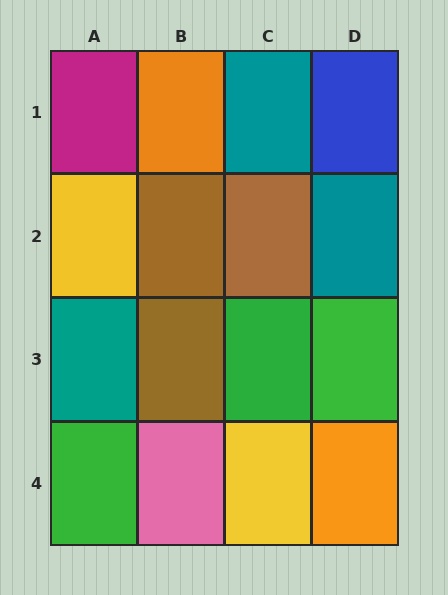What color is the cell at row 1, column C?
Teal.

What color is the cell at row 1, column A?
Magenta.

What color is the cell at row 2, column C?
Brown.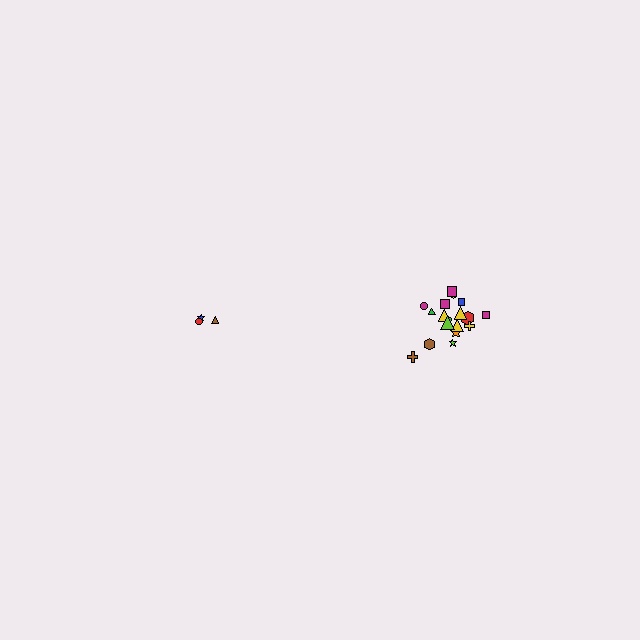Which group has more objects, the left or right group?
The right group.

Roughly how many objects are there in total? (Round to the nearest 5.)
Roughly 20 objects in total.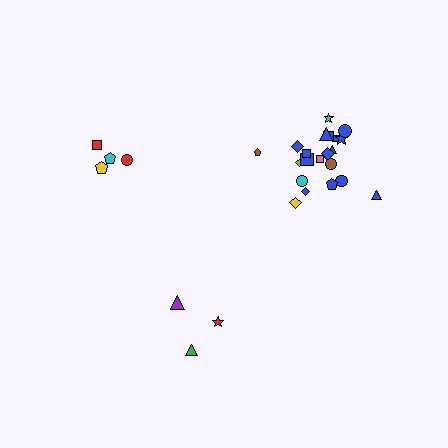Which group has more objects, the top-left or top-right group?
The top-right group.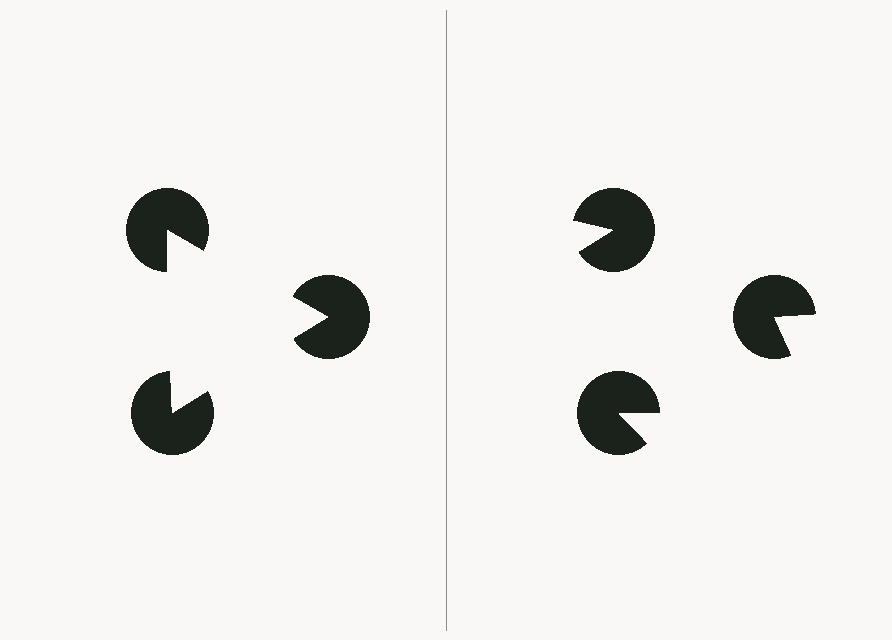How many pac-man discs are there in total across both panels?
6 — 3 on each side.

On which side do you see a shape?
An illusory triangle appears on the left side. On the right side the wedge cuts are rotated, so no coherent shape forms.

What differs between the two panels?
The pac-man discs are positioned identically on both sides; only the wedge orientations differ. On the left they align to a triangle; on the right they are misaligned.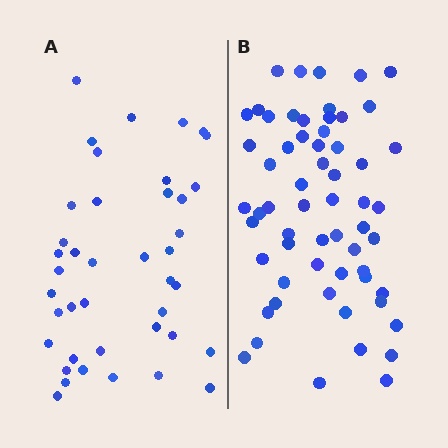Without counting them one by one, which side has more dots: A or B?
Region B (the right region) has more dots.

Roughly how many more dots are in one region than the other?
Region B has approximately 20 more dots than region A.